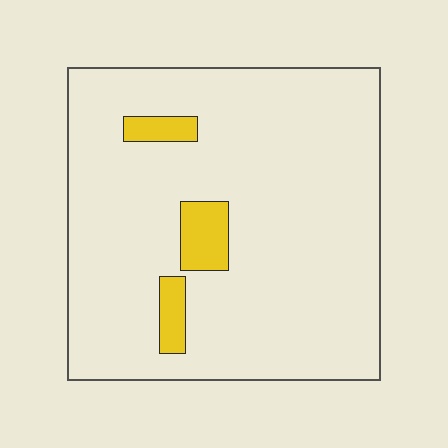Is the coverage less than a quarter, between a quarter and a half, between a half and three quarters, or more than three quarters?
Less than a quarter.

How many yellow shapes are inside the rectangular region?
3.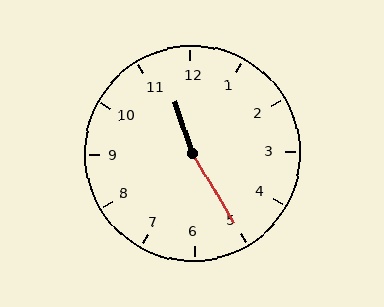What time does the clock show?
11:25.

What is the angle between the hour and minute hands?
Approximately 168 degrees.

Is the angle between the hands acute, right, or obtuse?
It is obtuse.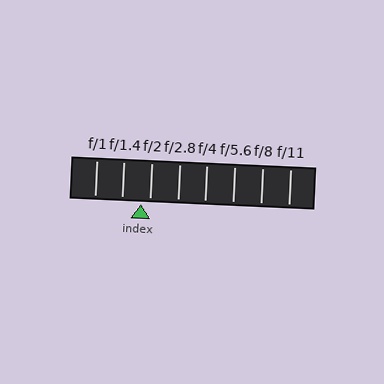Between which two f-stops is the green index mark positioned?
The index mark is between f/1.4 and f/2.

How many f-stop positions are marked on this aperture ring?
There are 8 f-stop positions marked.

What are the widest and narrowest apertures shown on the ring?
The widest aperture shown is f/1 and the narrowest is f/11.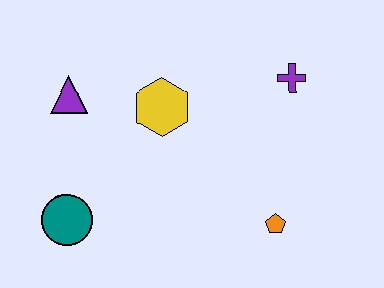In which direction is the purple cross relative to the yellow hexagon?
The purple cross is to the right of the yellow hexagon.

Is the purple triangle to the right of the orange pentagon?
No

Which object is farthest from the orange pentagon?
The purple triangle is farthest from the orange pentagon.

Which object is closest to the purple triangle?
The yellow hexagon is closest to the purple triangle.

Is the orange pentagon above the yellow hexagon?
No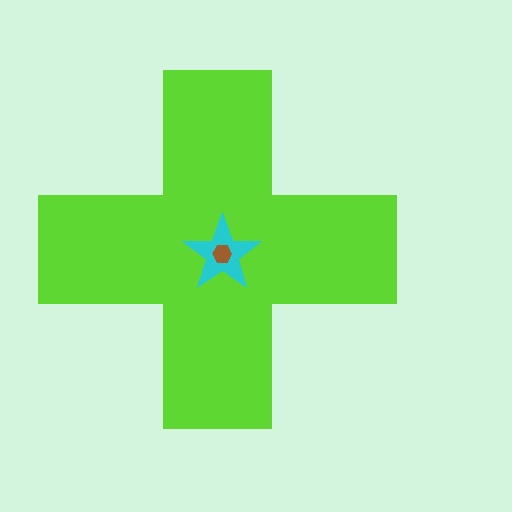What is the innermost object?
The brown hexagon.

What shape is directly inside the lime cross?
The cyan star.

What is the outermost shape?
The lime cross.